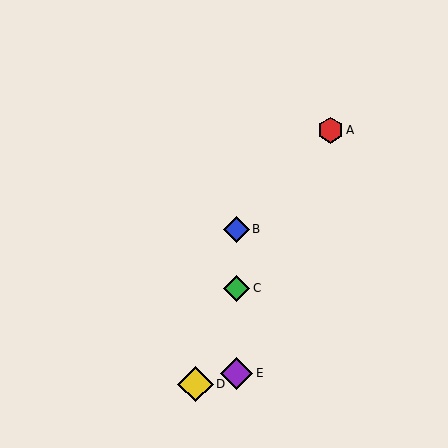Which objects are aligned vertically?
Objects B, C, E are aligned vertically.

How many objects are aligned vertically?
3 objects (B, C, E) are aligned vertically.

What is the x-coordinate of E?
Object E is at x≈236.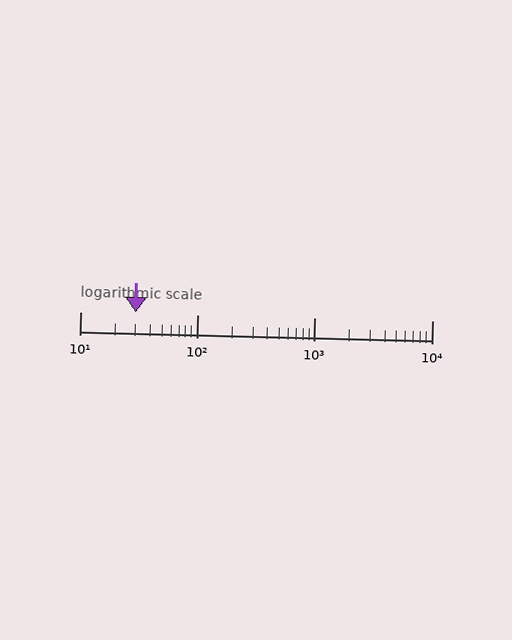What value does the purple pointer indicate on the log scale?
The pointer indicates approximately 30.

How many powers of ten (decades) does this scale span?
The scale spans 3 decades, from 10 to 10000.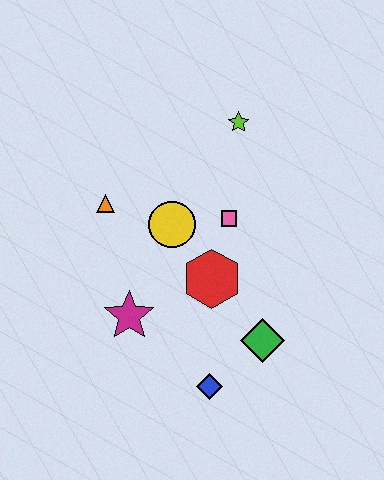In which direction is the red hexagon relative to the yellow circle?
The red hexagon is below the yellow circle.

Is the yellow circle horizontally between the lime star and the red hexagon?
No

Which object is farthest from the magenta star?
The lime star is farthest from the magenta star.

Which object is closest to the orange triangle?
The yellow circle is closest to the orange triangle.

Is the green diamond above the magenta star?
No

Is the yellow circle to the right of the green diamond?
No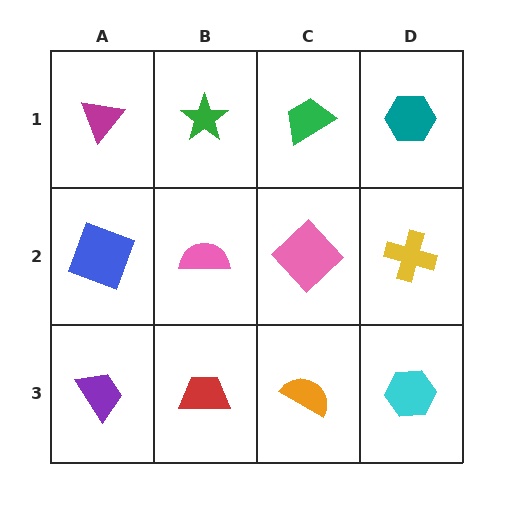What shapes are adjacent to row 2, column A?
A magenta triangle (row 1, column A), a purple trapezoid (row 3, column A), a pink semicircle (row 2, column B).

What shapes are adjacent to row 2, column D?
A teal hexagon (row 1, column D), a cyan hexagon (row 3, column D), a pink diamond (row 2, column C).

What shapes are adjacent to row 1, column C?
A pink diamond (row 2, column C), a green star (row 1, column B), a teal hexagon (row 1, column D).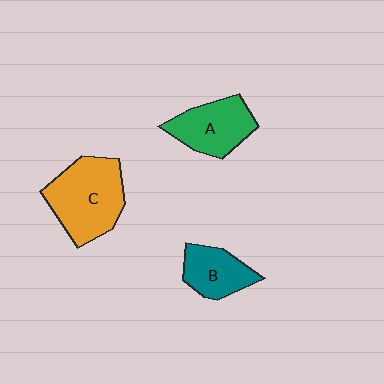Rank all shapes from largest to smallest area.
From largest to smallest: C (orange), A (green), B (teal).